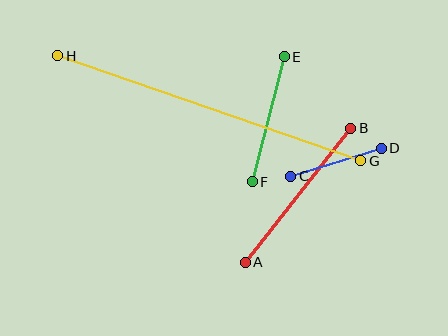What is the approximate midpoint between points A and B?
The midpoint is at approximately (298, 195) pixels.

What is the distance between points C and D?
The distance is approximately 95 pixels.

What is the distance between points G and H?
The distance is approximately 321 pixels.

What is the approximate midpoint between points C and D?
The midpoint is at approximately (336, 162) pixels.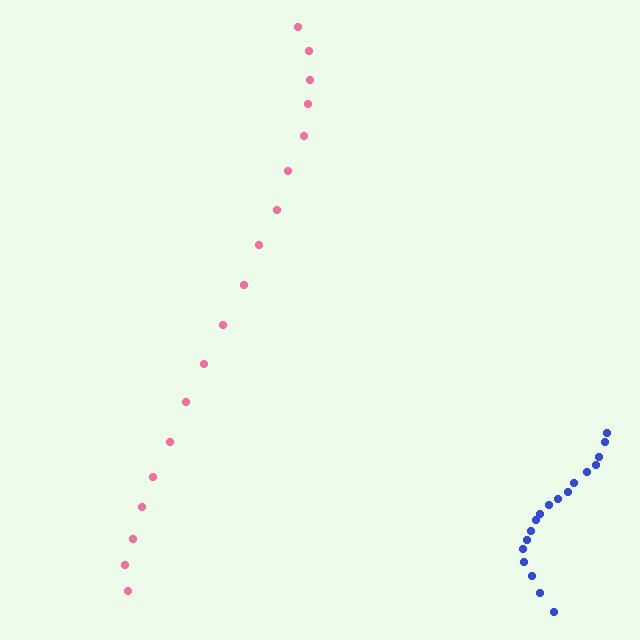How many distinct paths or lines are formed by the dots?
There are 2 distinct paths.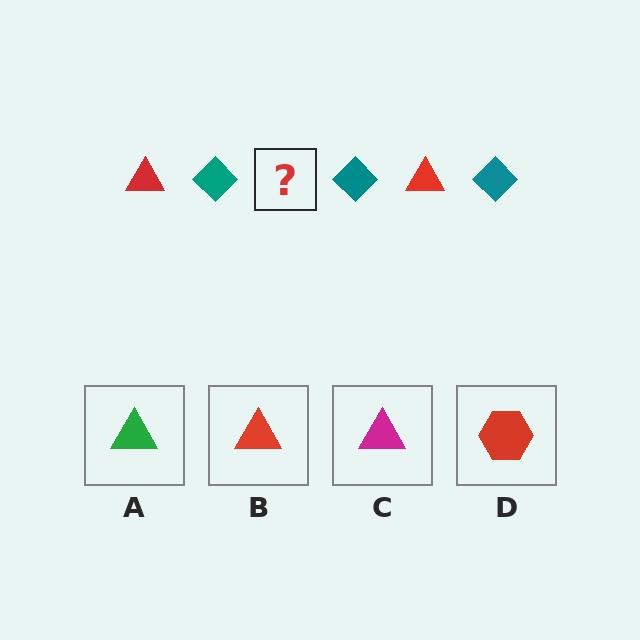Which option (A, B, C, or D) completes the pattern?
B.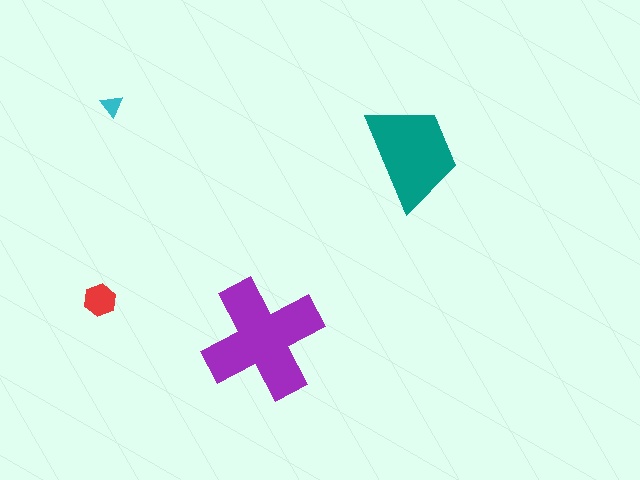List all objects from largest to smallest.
The purple cross, the teal trapezoid, the red hexagon, the cyan triangle.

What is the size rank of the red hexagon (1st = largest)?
3rd.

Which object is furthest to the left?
The red hexagon is leftmost.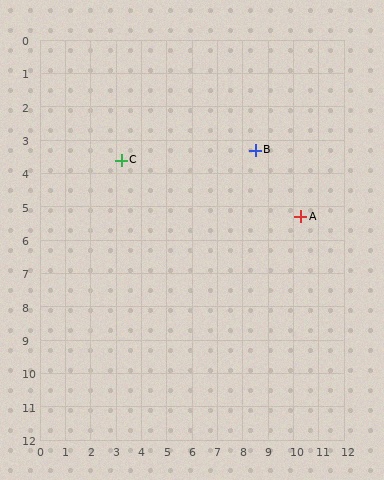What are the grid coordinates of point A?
Point A is at approximately (10.3, 5.3).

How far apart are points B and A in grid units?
Points B and A are about 2.7 grid units apart.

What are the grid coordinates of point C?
Point C is at approximately (3.2, 3.6).